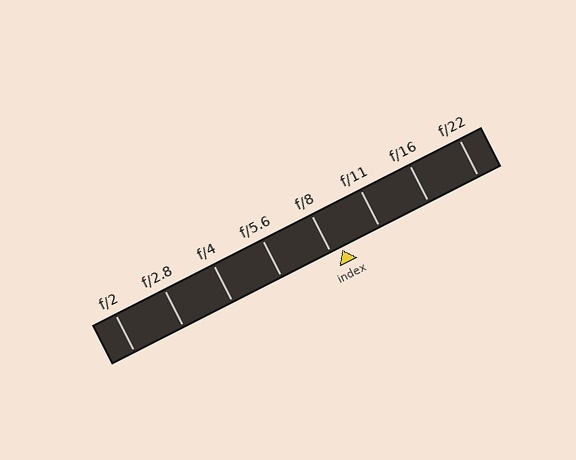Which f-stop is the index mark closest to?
The index mark is closest to f/8.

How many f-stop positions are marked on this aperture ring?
There are 8 f-stop positions marked.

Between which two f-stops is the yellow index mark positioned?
The index mark is between f/8 and f/11.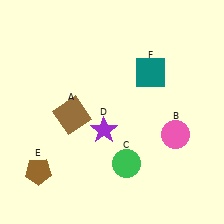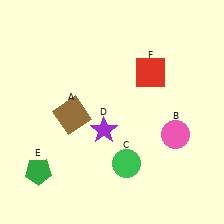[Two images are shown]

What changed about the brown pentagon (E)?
In Image 1, E is brown. In Image 2, it changed to green.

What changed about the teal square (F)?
In Image 1, F is teal. In Image 2, it changed to red.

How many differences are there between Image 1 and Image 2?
There are 2 differences between the two images.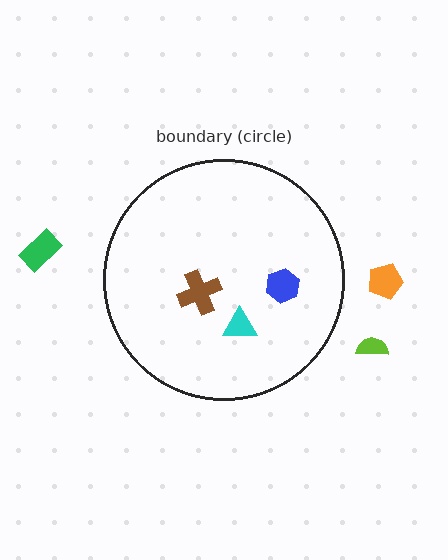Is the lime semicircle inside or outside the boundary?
Outside.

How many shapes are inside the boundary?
3 inside, 3 outside.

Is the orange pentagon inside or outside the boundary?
Outside.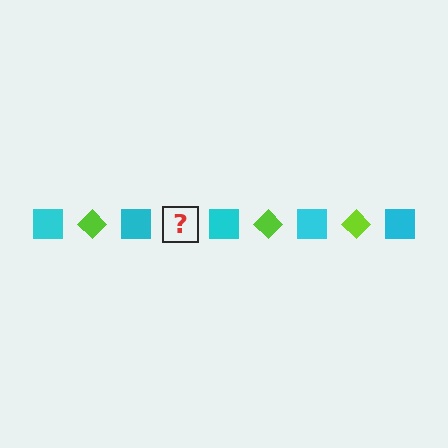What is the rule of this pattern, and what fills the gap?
The rule is that the pattern alternates between cyan square and lime diamond. The gap should be filled with a lime diamond.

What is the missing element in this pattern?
The missing element is a lime diamond.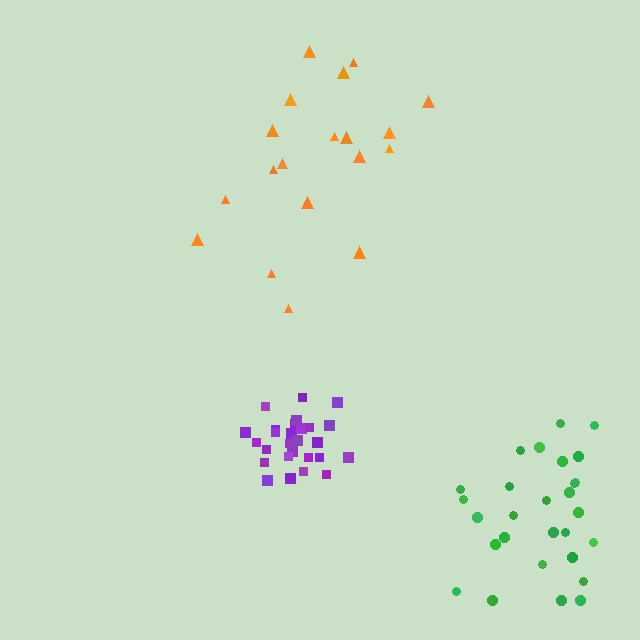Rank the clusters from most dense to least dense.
purple, green, orange.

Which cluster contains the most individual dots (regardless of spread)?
Green (28).